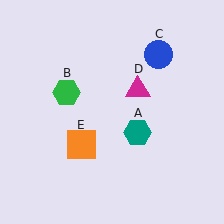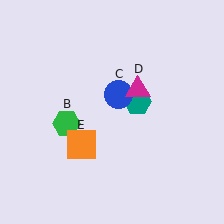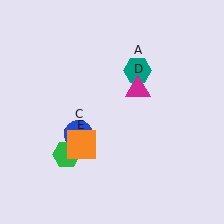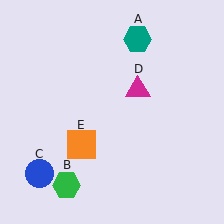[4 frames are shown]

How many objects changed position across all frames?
3 objects changed position: teal hexagon (object A), green hexagon (object B), blue circle (object C).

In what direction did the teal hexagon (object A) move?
The teal hexagon (object A) moved up.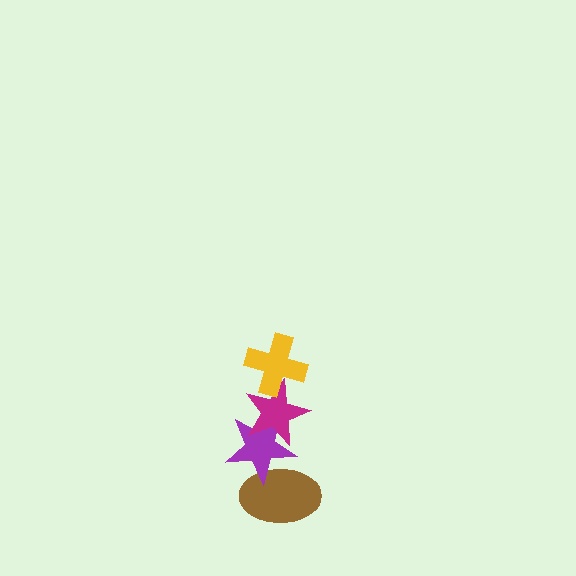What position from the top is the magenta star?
The magenta star is 2nd from the top.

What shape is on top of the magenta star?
The yellow cross is on top of the magenta star.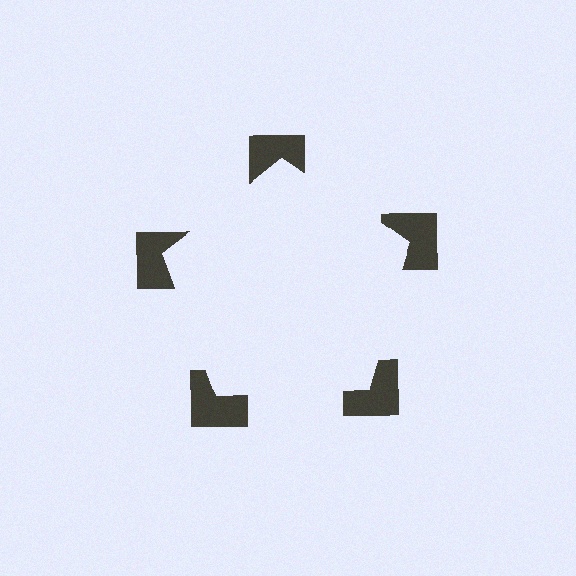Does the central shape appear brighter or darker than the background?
It typically appears slightly brighter than the background, even though no actual brightness change is drawn.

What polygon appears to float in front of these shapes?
An illusory pentagon — its edges are inferred from the aligned wedge cuts in the notched squares, not physically drawn.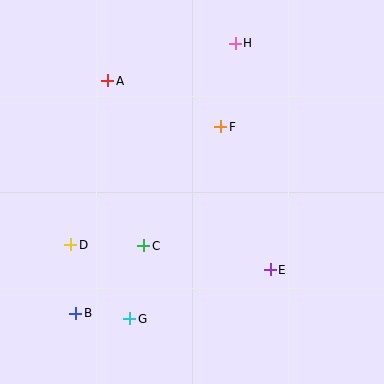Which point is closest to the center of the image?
Point F at (221, 127) is closest to the center.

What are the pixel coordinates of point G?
Point G is at (130, 319).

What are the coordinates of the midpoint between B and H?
The midpoint between B and H is at (155, 178).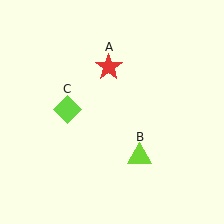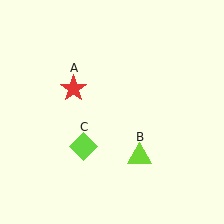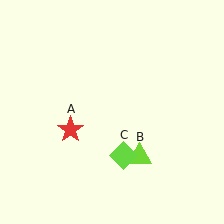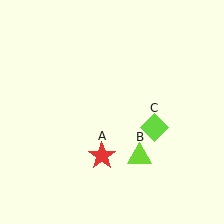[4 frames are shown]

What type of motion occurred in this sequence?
The red star (object A), lime diamond (object C) rotated counterclockwise around the center of the scene.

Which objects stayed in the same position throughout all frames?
Lime triangle (object B) remained stationary.